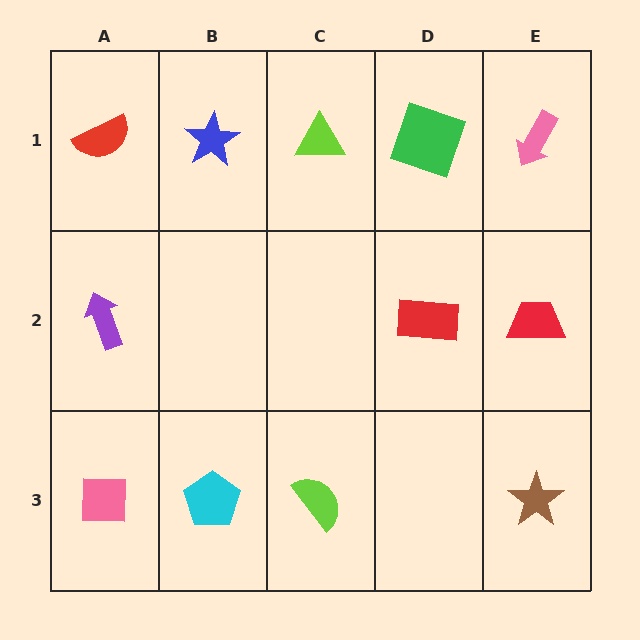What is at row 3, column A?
A pink square.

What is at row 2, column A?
A purple arrow.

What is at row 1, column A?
A red semicircle.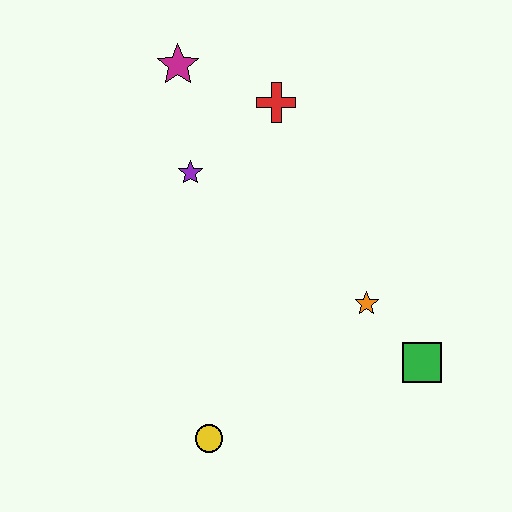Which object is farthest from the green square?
The magenta star is farthest from the green square.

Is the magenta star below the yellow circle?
No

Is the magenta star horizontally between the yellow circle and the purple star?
No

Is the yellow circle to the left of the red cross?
Yes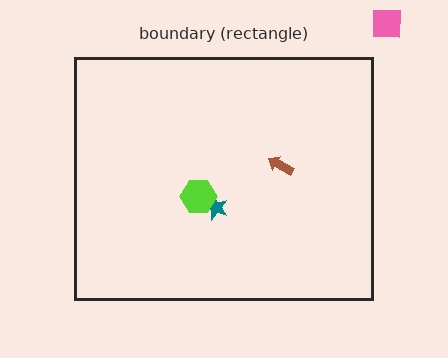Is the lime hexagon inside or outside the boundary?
Inside.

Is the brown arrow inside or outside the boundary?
Inside.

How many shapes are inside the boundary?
3 inside, 1 outside.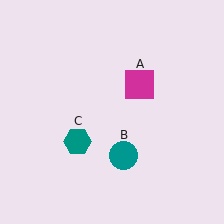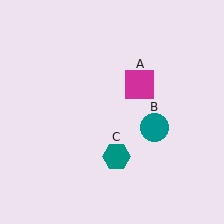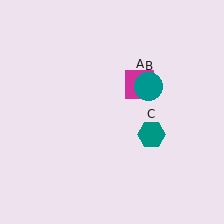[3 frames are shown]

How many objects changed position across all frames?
2 objects changed position: teal circle (object B), teal hexagon (object C).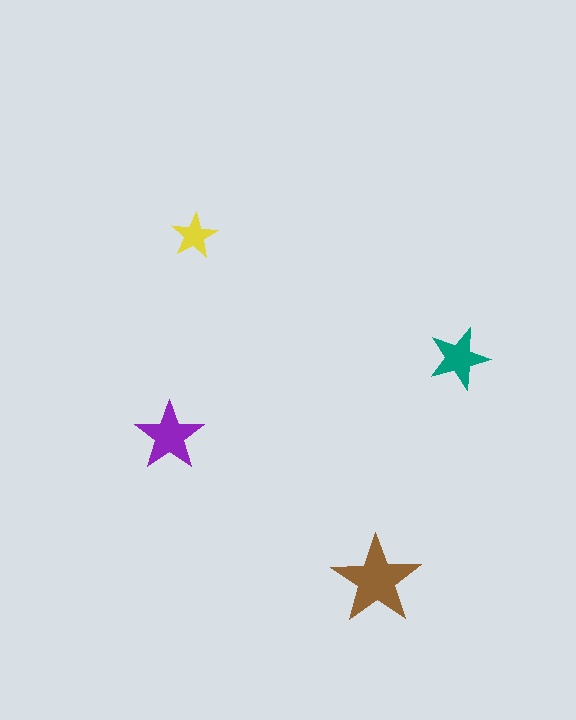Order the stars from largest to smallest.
the brown one, the purple one, the teal one, the yellow one.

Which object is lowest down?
The brown star is bottommost.